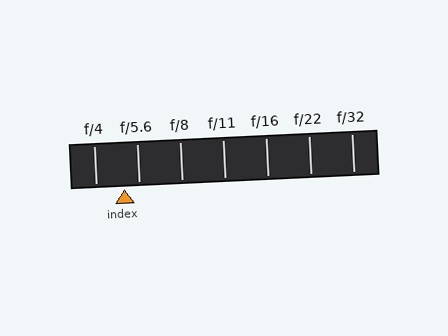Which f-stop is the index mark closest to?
The index mark is closest to f/5.6.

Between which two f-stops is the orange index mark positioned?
The index mark is between f/4 and f/5.6.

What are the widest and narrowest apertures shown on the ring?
The widest aperture shown is f/4 and the narrowest is f/32.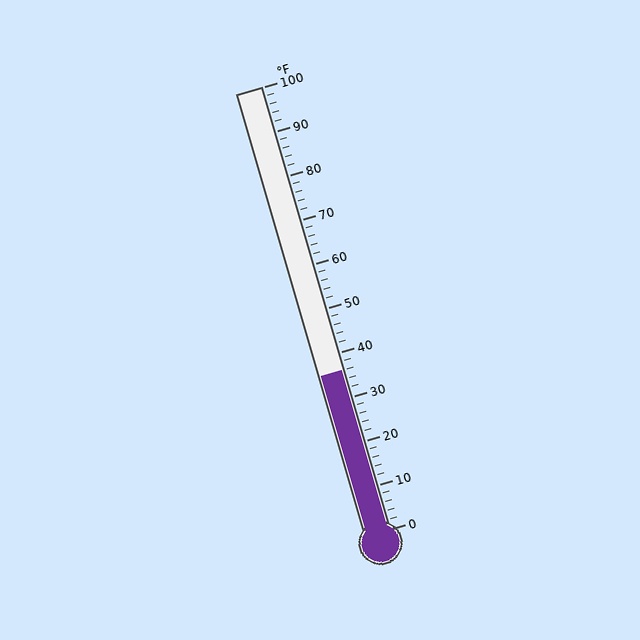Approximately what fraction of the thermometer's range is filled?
The thermometer is filled to approximately 35% of its range.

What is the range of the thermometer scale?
The thermometer scale ranges from 0°F to 100°F.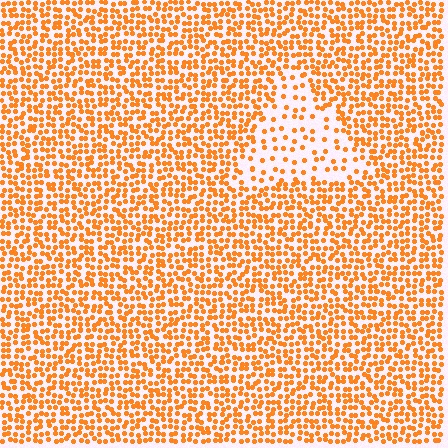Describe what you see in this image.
The image contains small orange elements arranged at two different densities. A triangle-shaped region is visible where the elements are less densely packed than the surrounding area.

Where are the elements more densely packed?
The elements are more densely packed outside the triangle boundary.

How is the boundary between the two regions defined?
The boundary is defined by a change in element density (approximately 2.6x ratio). All elements are the same color, size, and shape.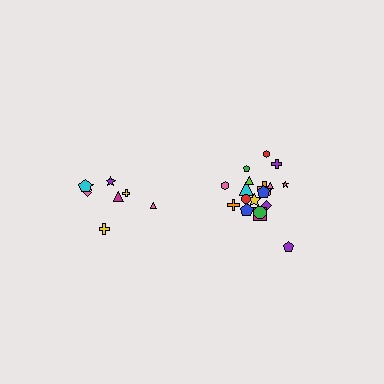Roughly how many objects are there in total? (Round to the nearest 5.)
Roughly 30 objects in total.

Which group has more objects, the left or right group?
The right group.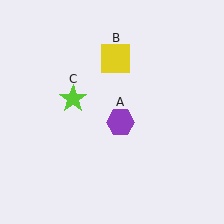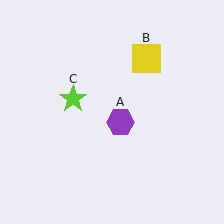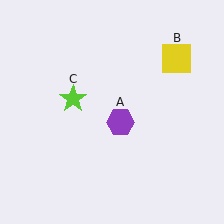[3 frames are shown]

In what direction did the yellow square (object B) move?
The yellow square (object B) moved right.